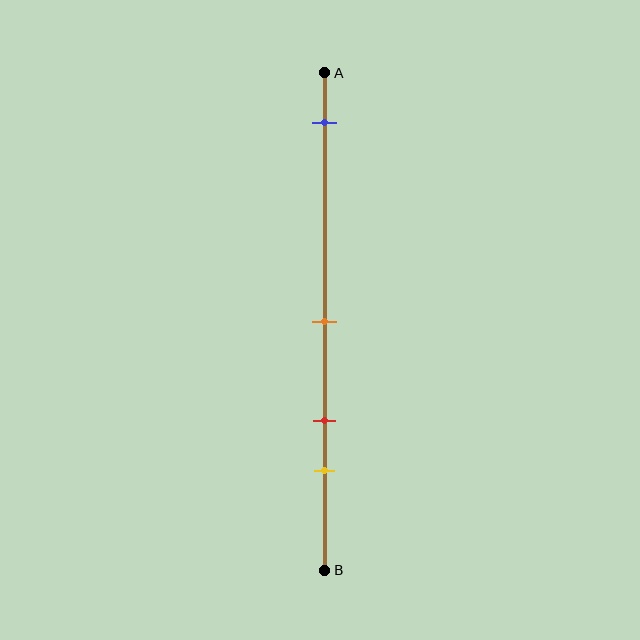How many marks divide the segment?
There are 4 marks dividing the segment.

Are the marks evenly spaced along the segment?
No, the marks are not evenly spaced.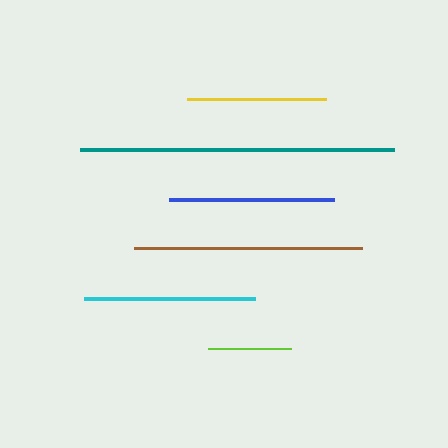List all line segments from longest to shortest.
From longest to shortest: teal, brown, cyan, blue, yellow, lime.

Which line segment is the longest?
The teal line is the longest at approximately 314 pixels.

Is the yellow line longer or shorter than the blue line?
The blue line is longer than the yellow line.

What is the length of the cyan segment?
The cyan segment is approximately 171 pixels long.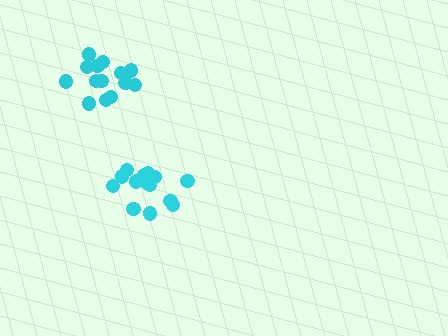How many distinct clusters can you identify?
There are 2 distinct clusters.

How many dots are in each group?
Group 1: 14 dots, Group 2: 15 dots (29 total).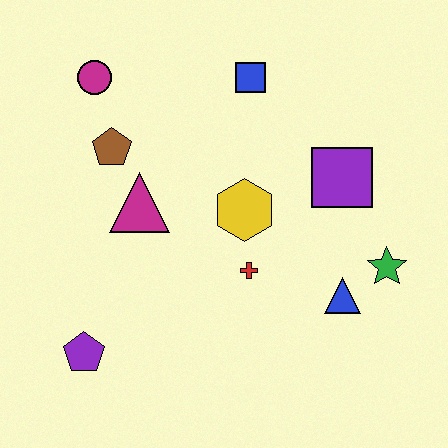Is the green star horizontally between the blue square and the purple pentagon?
No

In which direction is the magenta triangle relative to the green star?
The magenta triangle is to the left of the green star.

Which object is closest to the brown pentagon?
The magenta triangle is closest to the brown pentagon.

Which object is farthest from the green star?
The magenta circle is farthest from the green star.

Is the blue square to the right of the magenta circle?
Yes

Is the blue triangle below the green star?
Yes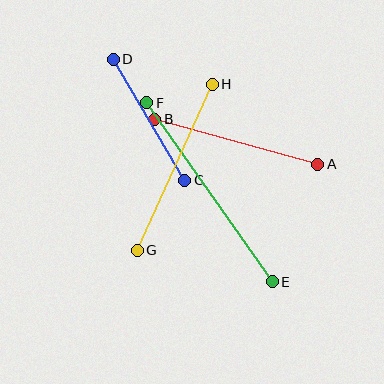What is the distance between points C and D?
The distance is approximately 140 pixels.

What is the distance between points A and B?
The distance is approximately 169 pixels.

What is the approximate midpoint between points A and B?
The midpoint is at approximately (236, 142) pixels.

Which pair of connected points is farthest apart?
Points E and F are farthest apart.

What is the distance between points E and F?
The distance is approximately 219 pixels.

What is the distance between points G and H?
The distance is approximately 182 pixels.